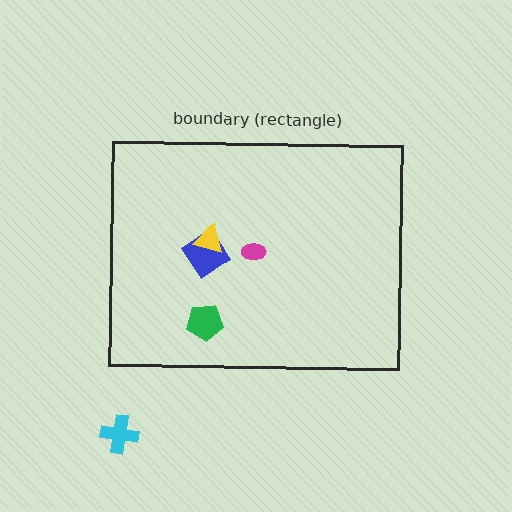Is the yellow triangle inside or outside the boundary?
Inside.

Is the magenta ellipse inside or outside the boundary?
Inside.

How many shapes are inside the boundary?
4 inside, 1 outside.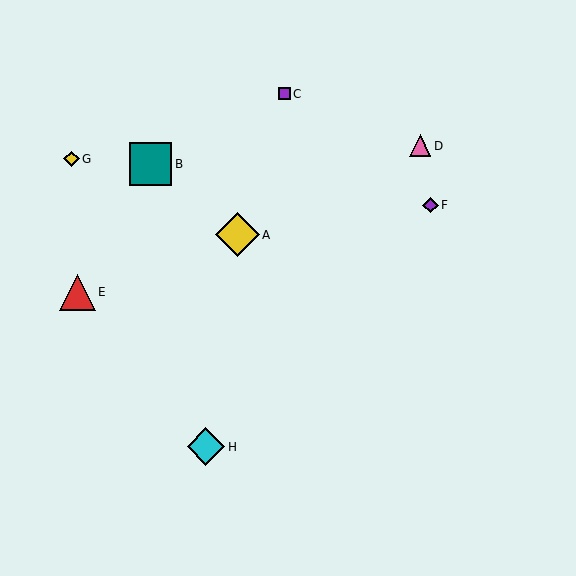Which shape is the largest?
The yellow diamond (labeled A) is the largest.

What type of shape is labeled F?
Shape F is a purple diamond.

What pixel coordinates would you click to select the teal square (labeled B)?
Click at (151, 164) to select the teal square B.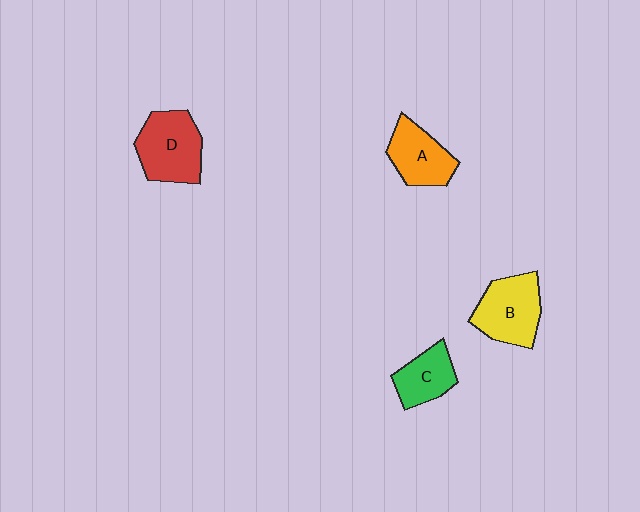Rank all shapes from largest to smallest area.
From largest to smallest: D (red), B (yellow), A (orange), C (green).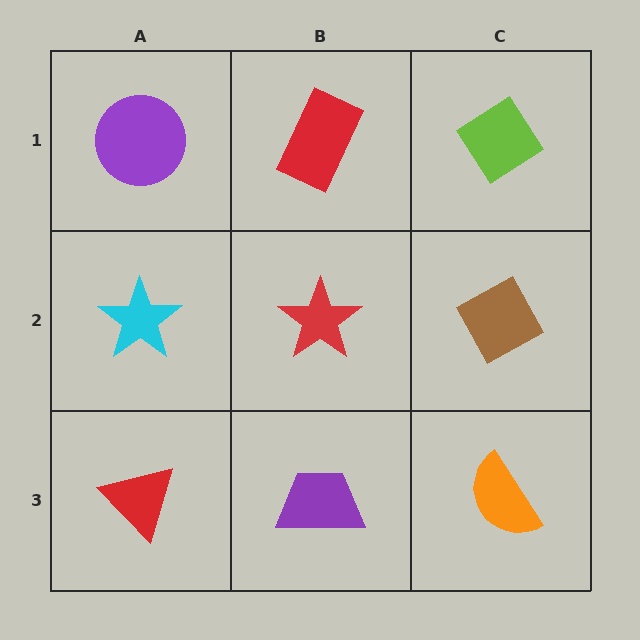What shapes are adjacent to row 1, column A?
A cyan star (row 2, column A), a red rectangle (row 1, column B).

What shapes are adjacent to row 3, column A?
A cyan star (row 2, column A), a purple trapezoid (row 3, column B).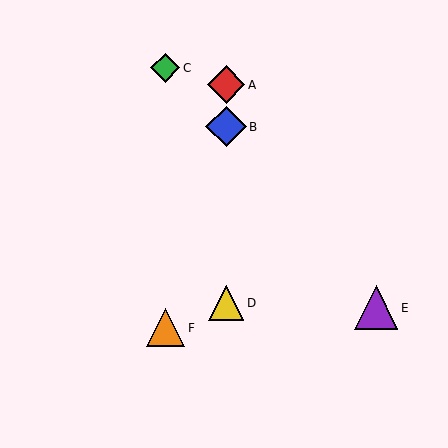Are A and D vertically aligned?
Yes, both are at x≈226.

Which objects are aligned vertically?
Objects A, B, D are aligned vertically.